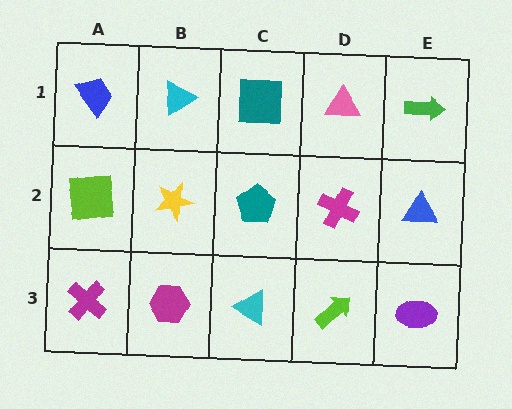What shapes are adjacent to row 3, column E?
A blue triangle (row 2, column E), a lime arrow (row 3, column D).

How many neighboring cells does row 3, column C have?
3.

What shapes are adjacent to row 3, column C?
A teal pentagon (row 2, column C), a magenta hexagon (row 3, column B), a lime arrow (row 3, column D).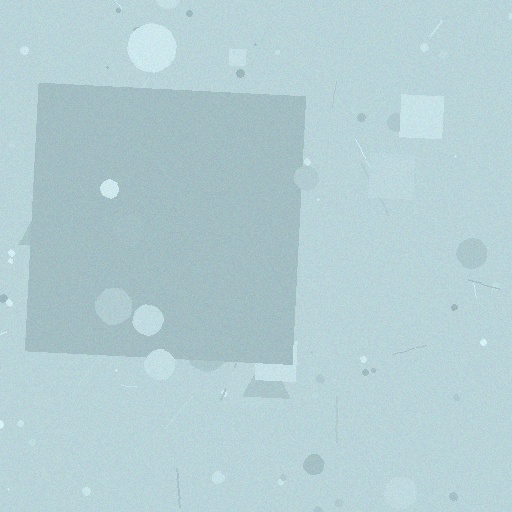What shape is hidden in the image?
A square is hidden in the image.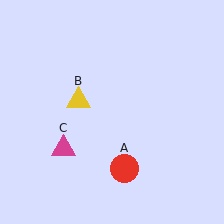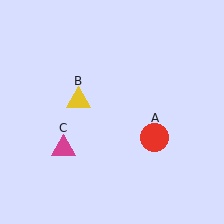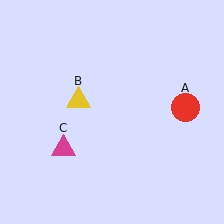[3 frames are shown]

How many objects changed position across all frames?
1 object changed position: red circle (object A).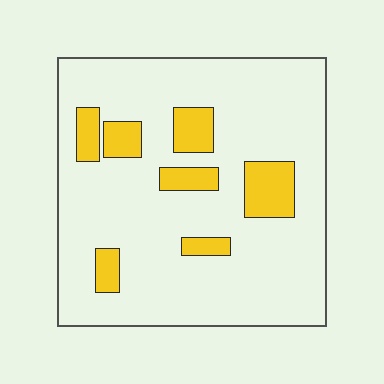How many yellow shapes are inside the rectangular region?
7.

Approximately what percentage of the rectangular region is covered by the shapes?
Approximately 15%.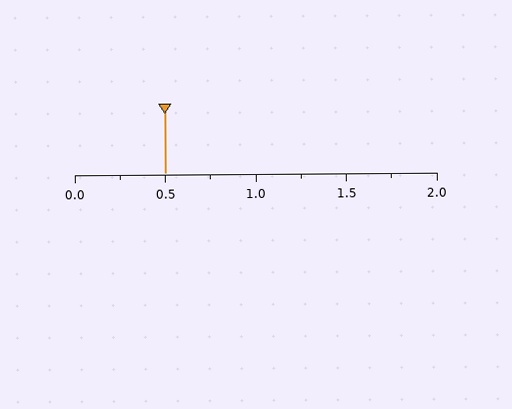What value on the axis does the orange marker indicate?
The marker indicates approximately 0.5.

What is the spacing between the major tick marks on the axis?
The major ticks are spaced 0.5 apart.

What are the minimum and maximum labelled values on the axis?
The axis runs from 0.0 to 2.0.